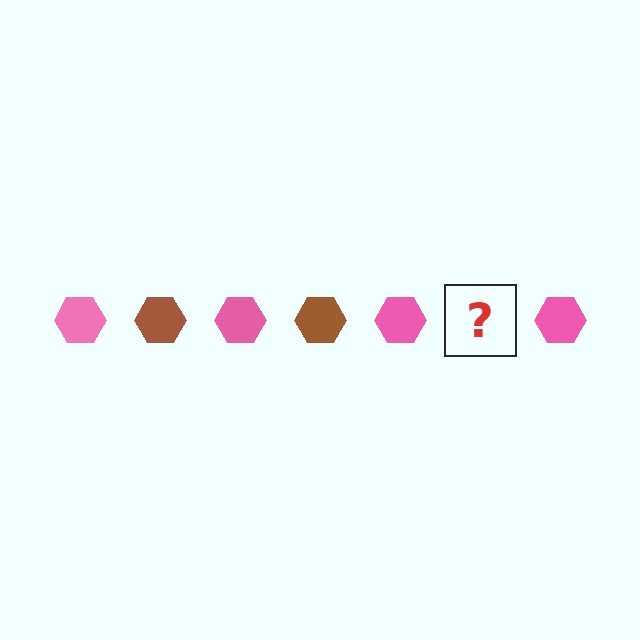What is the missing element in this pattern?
The missing element is a brown hexagon.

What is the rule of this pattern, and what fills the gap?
The rule is that the pattern cycles through pink, brown hexagons. The gap should be filled with a brown hexagon.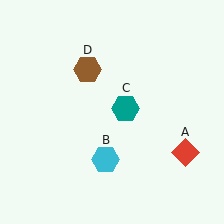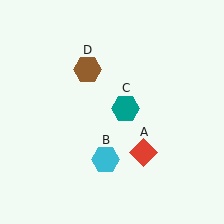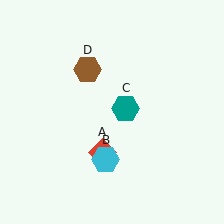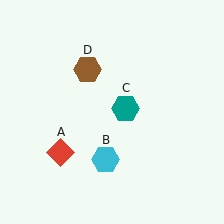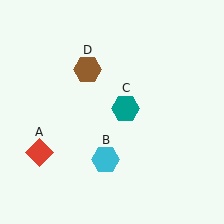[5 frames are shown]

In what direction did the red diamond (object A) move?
The red diamond (object A) moved left.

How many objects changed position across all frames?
1 object changed position: red diamond (object A).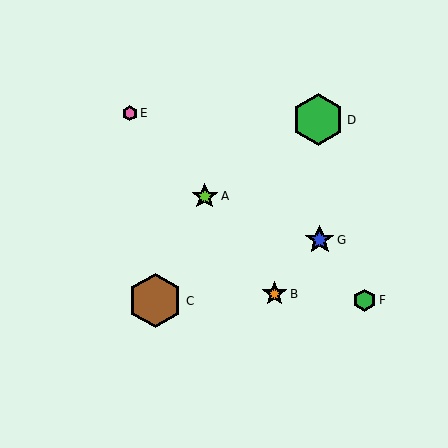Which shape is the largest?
The brown hexagon (labeled C) is the largest.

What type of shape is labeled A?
Shape A is a lime star.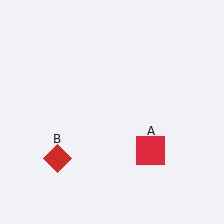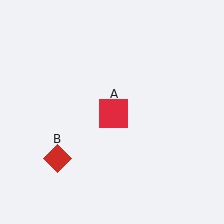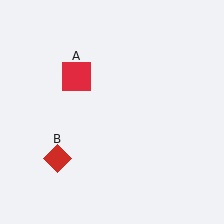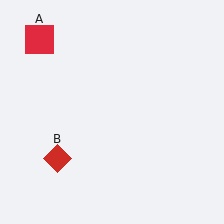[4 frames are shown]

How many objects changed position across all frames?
1 object changed position: red square (object A).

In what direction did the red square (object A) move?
The red square (object A) moved up and to the left.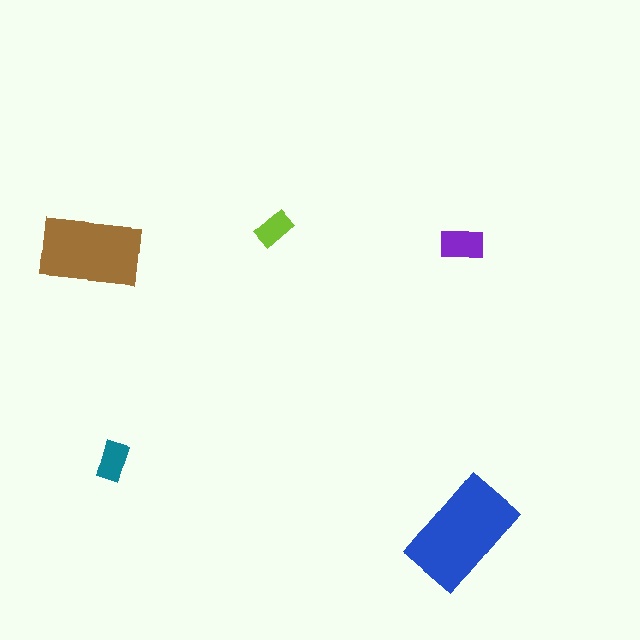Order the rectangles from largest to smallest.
the blue one, the brown one, the purple one, the teal one, the lime one.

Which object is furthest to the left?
The brown rectangle is leftmost.